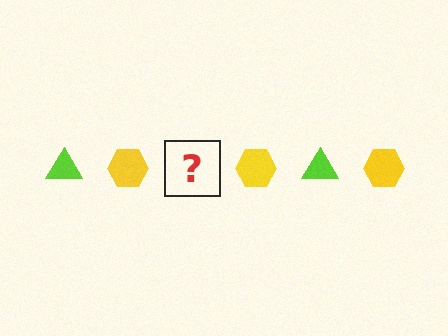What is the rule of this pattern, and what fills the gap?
The rule is that the pattern alternates between lime triangle and yellow hexagon. The gap should be filled with a lime triangle.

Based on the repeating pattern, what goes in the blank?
The blank should be a lime triangle.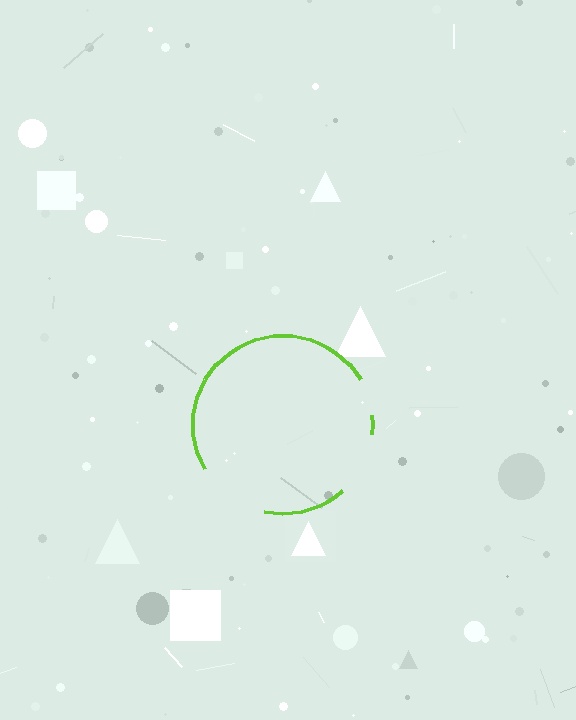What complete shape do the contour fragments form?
The contour fragments form a circle.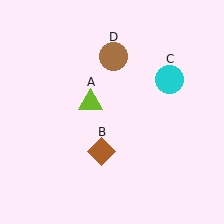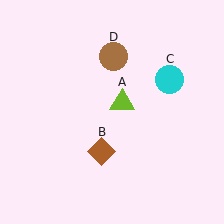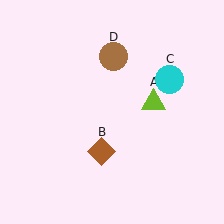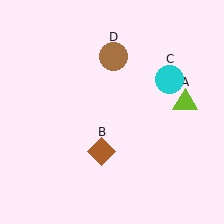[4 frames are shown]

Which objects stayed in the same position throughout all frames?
Brown diamond (object B) and cyan circle (object C) and brown circle (object D) remained stationary.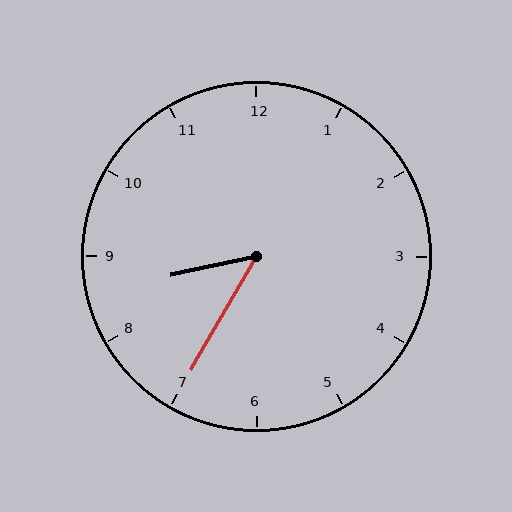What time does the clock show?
8:35.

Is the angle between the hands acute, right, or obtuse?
It is acute.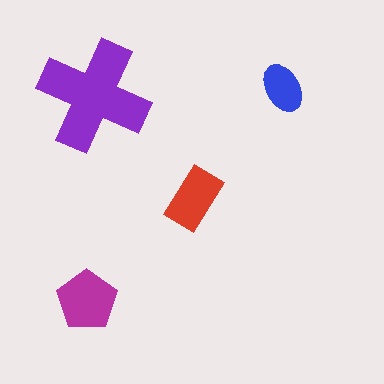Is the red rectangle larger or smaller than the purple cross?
Smaller.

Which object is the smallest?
The blue ellipse.